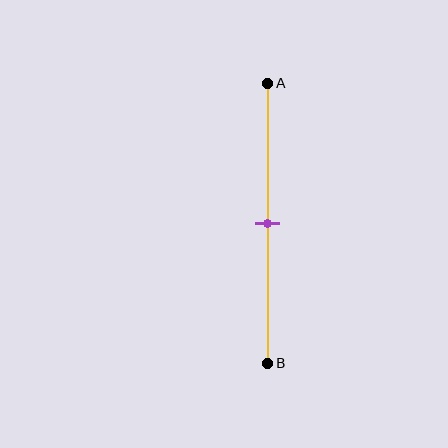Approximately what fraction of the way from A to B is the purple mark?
The purple mark is approximately 50% of the way from A to B.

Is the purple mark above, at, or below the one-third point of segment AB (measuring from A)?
The purple mark is below the one-third point of segment AB.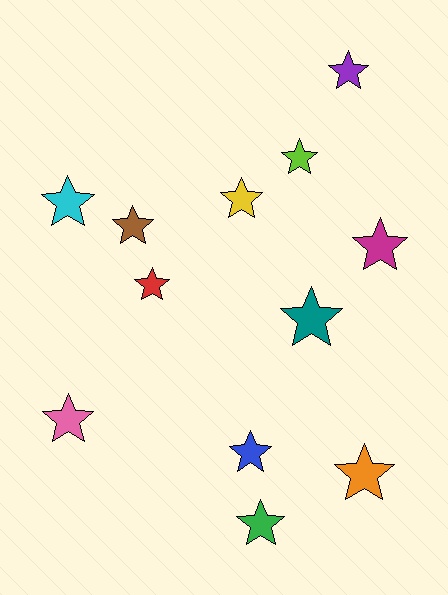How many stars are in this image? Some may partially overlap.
There are 12 stars.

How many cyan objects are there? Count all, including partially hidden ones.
There is 1 cyan object.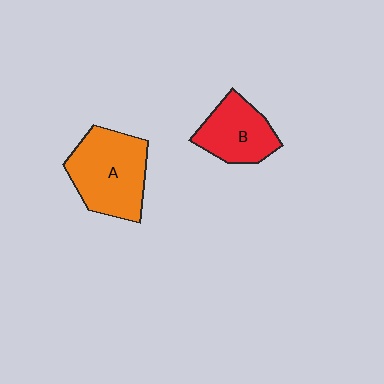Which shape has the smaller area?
Shape B (red).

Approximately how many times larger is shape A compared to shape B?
Approximately 1.4 times.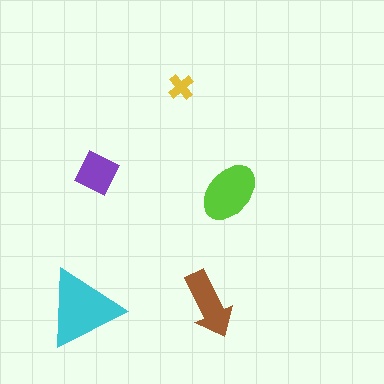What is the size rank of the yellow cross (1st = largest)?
5th.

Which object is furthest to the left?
The cyan triangle is leftmost.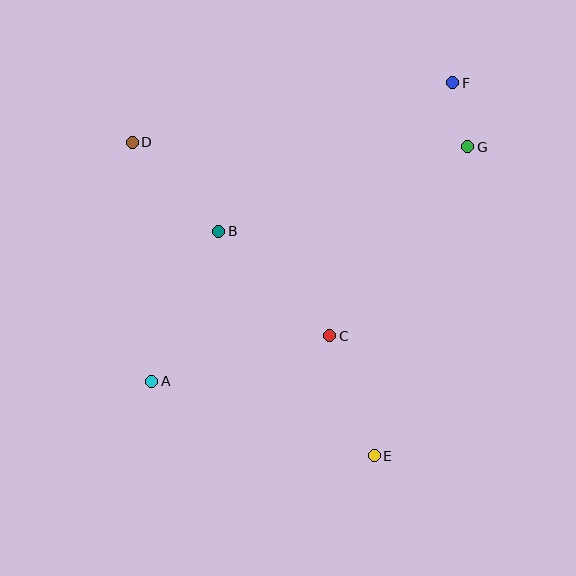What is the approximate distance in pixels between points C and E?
The distance between C and E is approximately 128 pixels.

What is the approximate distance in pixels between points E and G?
The distance between E and G is approximately 323 pixels.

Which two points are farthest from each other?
Points A and F are farthest from each other.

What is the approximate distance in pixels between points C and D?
The distance between C and D is approximately 276 pixels.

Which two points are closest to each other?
Points F and G are closest to each other.